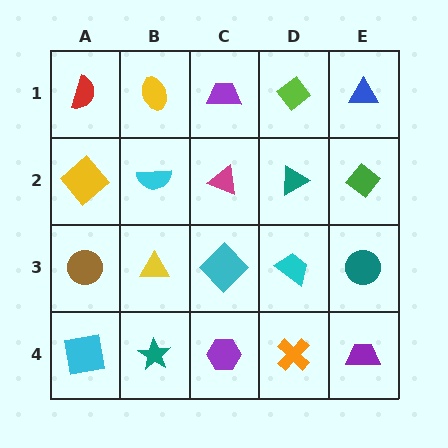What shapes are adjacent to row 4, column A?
A brown circle (row 3, column A), a teal star (row 4, column B).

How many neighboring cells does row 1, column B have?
3.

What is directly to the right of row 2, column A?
A cyan semicircle.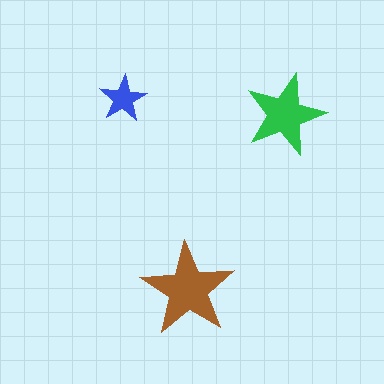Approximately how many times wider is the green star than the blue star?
About 1.5 times wider.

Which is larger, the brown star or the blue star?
The brown one.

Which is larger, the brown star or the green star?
The brown one.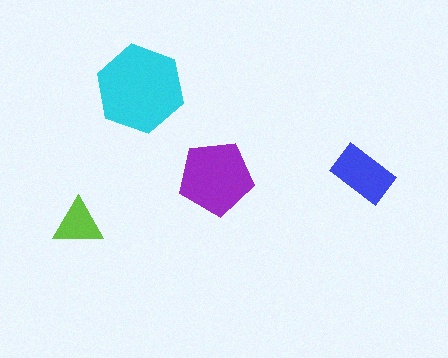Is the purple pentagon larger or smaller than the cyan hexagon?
Smaller.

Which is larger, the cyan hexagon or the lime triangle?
The cyan hexagon.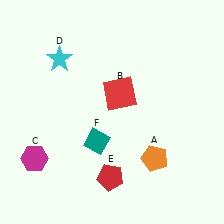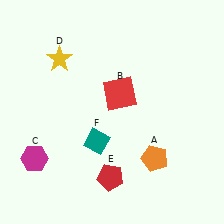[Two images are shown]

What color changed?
The star (D) changed from cyan in Image 1 to yellow in Image 2.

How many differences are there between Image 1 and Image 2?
There is 1 difference between the two images.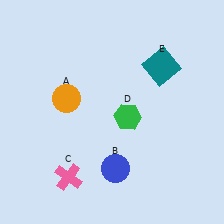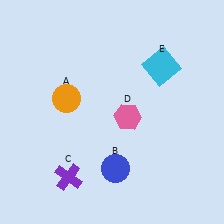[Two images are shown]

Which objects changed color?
C changed from pink to purple. D changed from green to pink. E changed from teal to cyan.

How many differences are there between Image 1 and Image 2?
There are 3 differences between the two images.